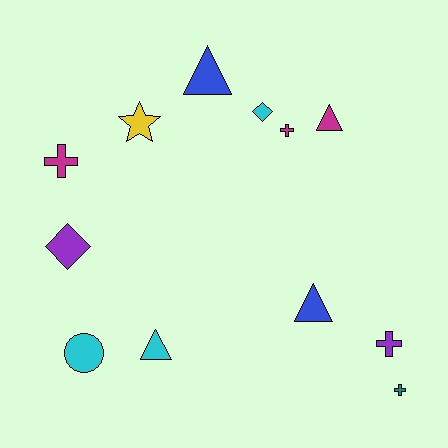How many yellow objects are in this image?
There is 1 yellow object.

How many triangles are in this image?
There are 4 triangles.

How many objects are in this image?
There are 12 objects.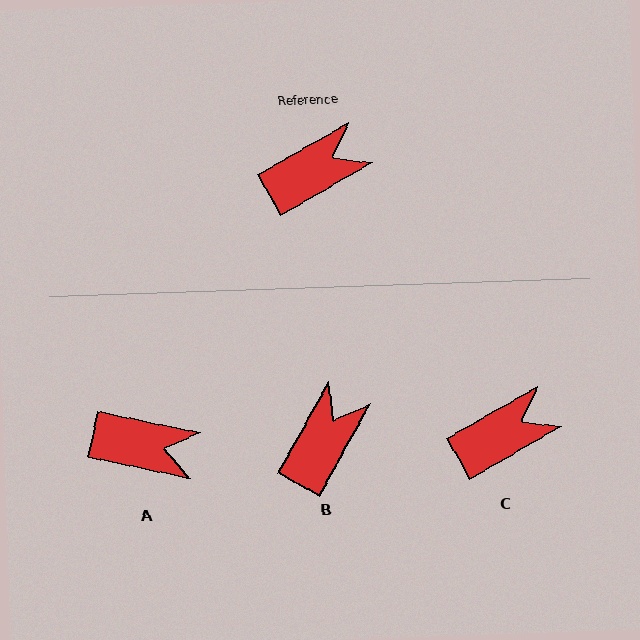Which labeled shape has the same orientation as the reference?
C.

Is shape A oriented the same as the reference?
No, it is off by about 42 degrees.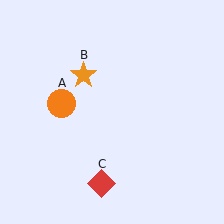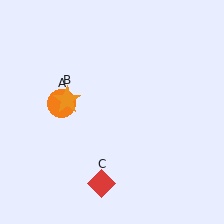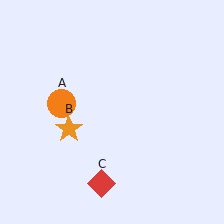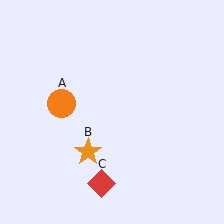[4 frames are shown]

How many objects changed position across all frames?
1 object changed position: orange star (object B).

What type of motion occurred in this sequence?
The orange star (object B) rotated counterclockwise around the center of the scene.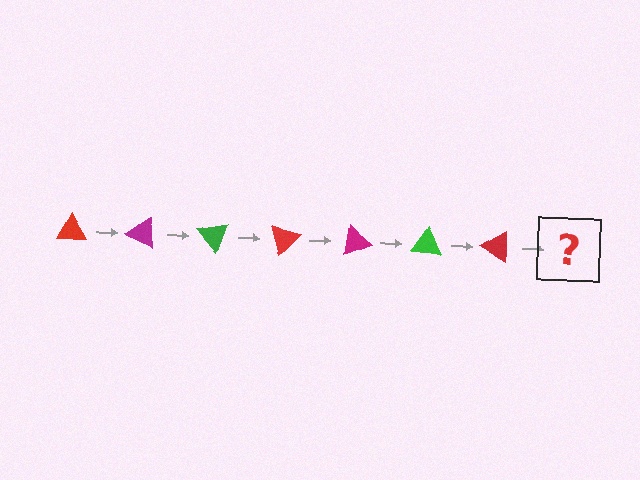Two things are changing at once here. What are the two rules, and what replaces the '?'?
The two rules are that it rotates 25 degrees each step and the color cycles through red, magenta, and green. The '?' should be a magenta triangle, rotated 175 degrees from the start.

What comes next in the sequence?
The next element should be a magenta triangle, rotated 175 degrees from the start.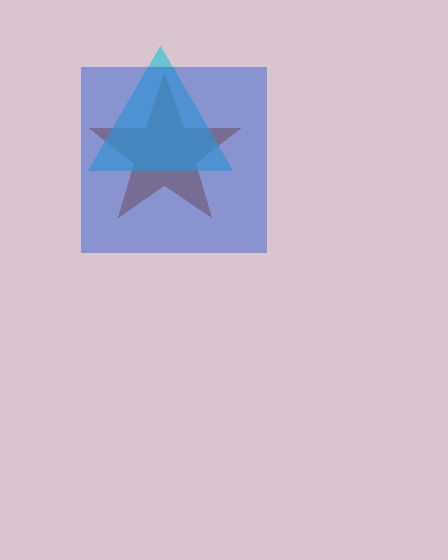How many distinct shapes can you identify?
There are 3 distinct shapes: a brown star, a cyan triangle, a blue square.